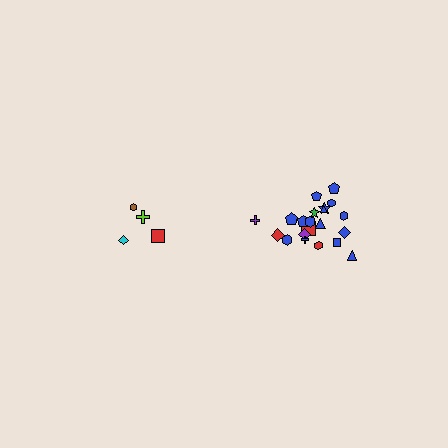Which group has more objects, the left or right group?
The right group.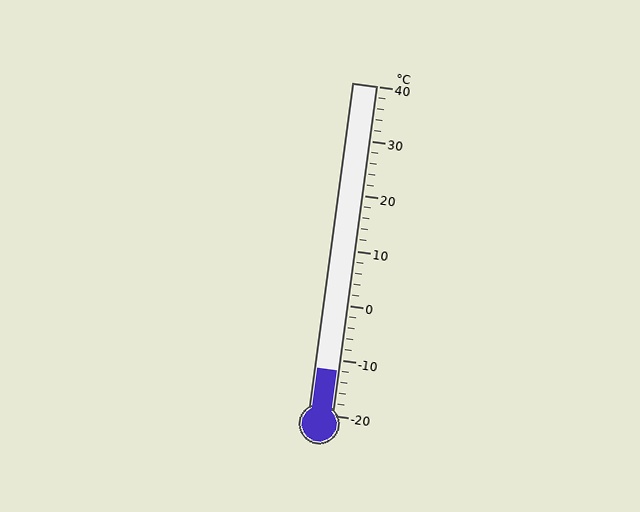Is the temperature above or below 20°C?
The temperature is below 20°C.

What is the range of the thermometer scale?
The thermometer scale ranges from -20°C to 40°C.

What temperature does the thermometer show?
The thermometer shows approximately -12°C.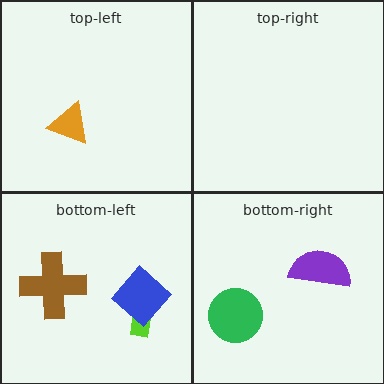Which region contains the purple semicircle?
The bottom-right region.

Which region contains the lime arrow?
The bottom-left region.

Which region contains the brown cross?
The bottom-left region.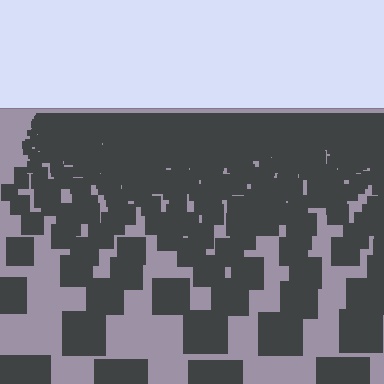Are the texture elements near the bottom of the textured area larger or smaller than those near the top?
Larger. Near the bottom, elements are closer to the viewer and appear at a bigger on-screen size.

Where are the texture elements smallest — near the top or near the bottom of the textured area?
Near the top.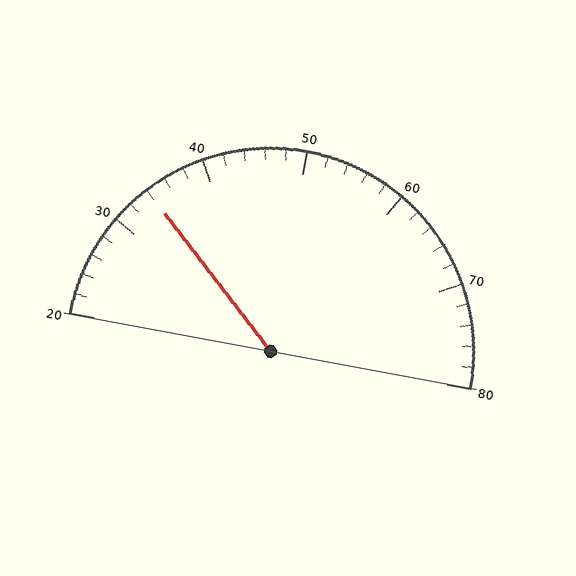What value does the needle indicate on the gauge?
The needle indicates approximately 34.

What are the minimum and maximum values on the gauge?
The gauge ranges from 20 to 80.